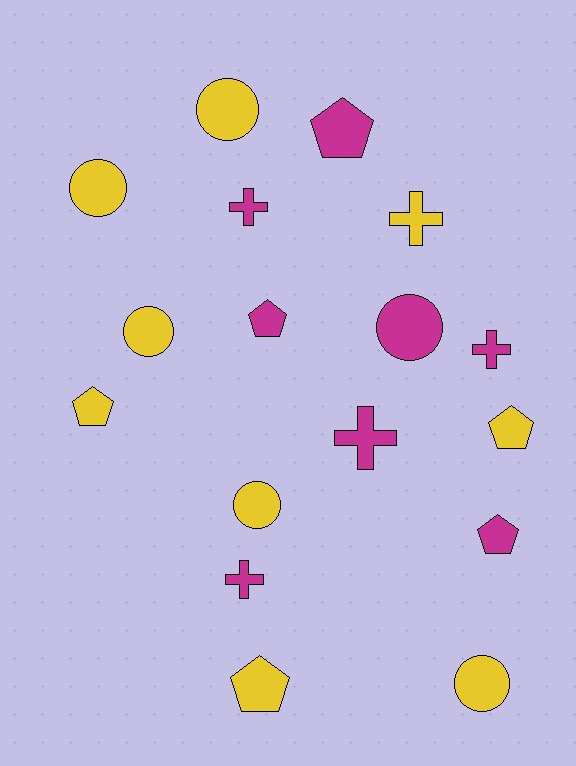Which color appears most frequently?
Yellow, with 9 objects.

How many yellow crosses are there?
There is 1 yellow cross.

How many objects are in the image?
There are 17 objects.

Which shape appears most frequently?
Pentagon, with 6 objects.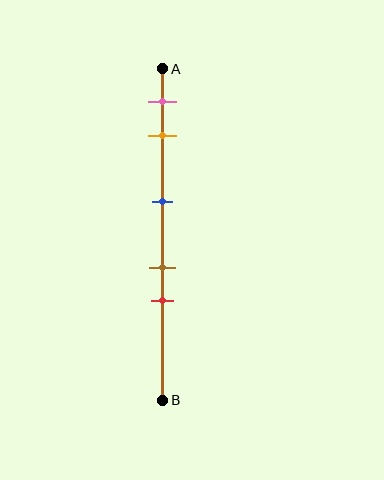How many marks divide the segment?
There are 5 marks dividing the segment.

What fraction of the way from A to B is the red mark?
The red mark is approximately 70% (0.7) of the way from A to B.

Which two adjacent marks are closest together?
The brown and red marks are the closest adjacent pair.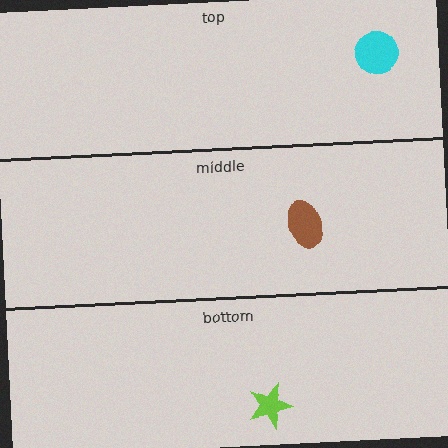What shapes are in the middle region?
The brown ellipse.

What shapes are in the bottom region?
The lime star.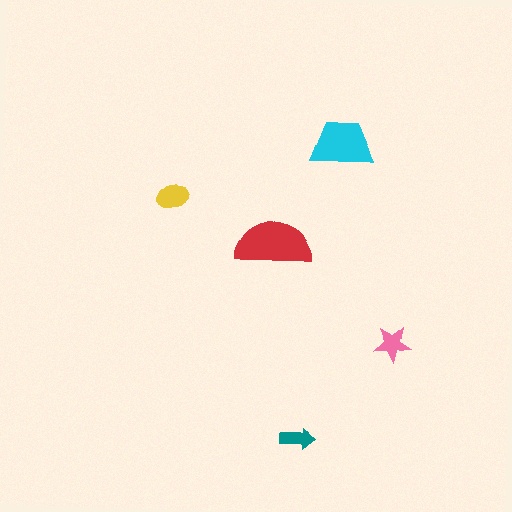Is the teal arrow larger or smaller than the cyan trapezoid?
Smaller.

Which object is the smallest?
The teal arrow.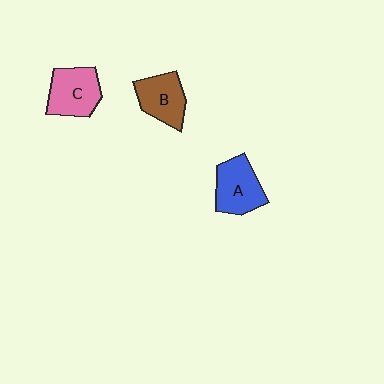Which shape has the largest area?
Shape C (pink).